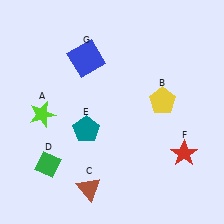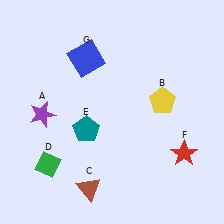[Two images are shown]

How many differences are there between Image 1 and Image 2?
There is 1 difference between the two images.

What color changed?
The star (A) changed from lime in Image 1 to purple in Image 2.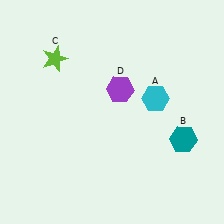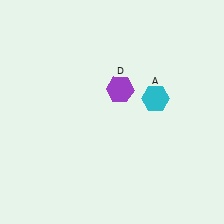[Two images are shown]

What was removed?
The teal hexagon (B), the lime star (C) were removed in Image 2.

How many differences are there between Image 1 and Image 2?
There are 2 differences between the two images.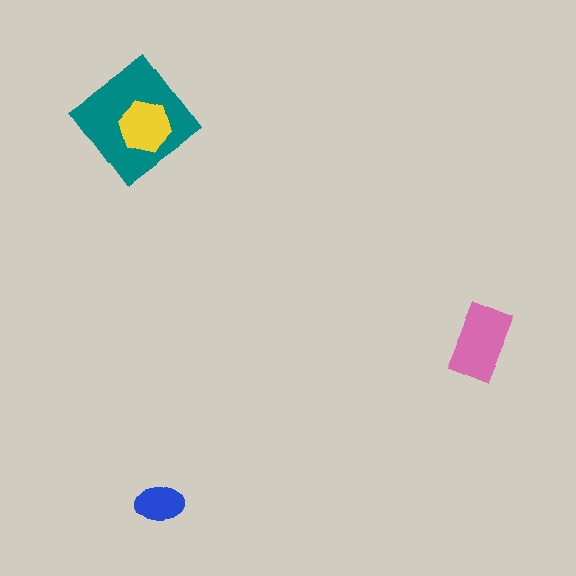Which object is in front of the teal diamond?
The yellow hexagon is in front of the teal diamond.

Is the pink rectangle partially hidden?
No, no other shape covers it.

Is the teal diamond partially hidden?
Yes, it is partially covered by another shape.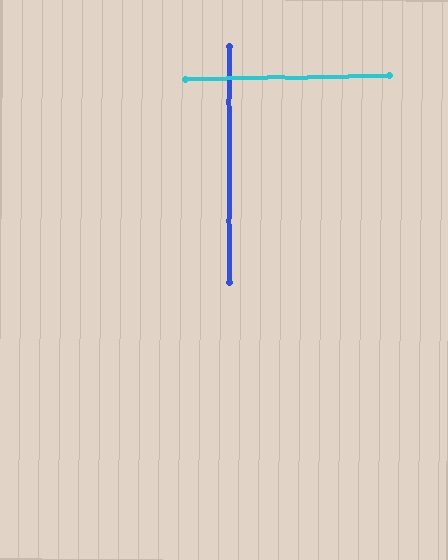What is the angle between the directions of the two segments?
Approximately 89 degrees.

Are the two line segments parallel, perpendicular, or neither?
Perpendicular — they meet at approximately 89°.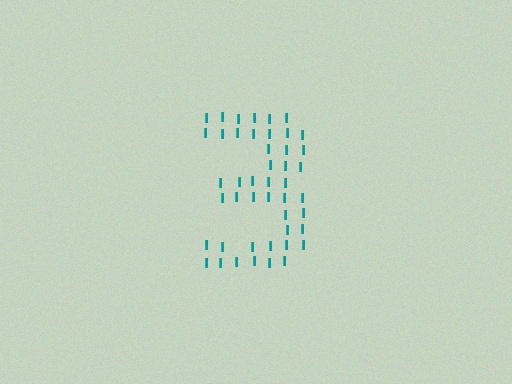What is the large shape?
The large shape is the digit 3.